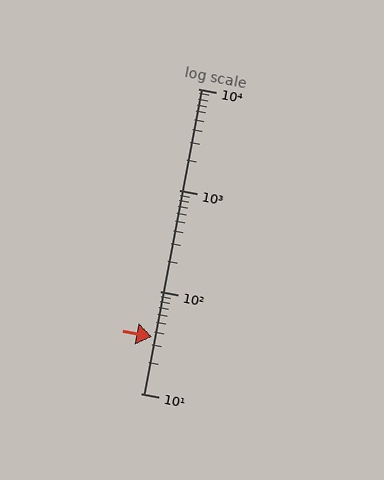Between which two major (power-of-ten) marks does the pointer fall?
The pointer is between 10 and 100.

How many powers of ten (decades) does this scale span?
The scale spans 3 decades, from 10 to 10000.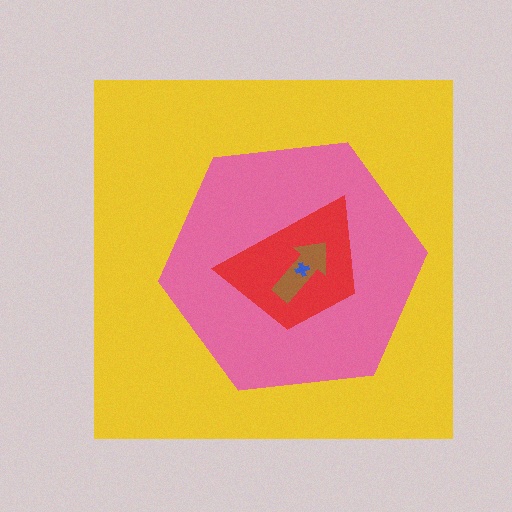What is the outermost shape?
The yellow square.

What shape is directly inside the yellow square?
The pink hexagon.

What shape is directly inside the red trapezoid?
The brown arrow.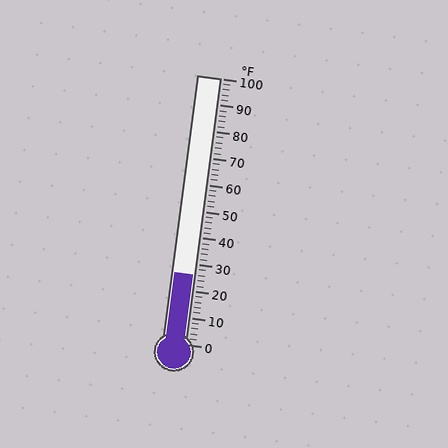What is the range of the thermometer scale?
The thermometer scale ranges from 0°F to 100°F.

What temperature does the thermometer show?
The thermometer shows approximately 26°F.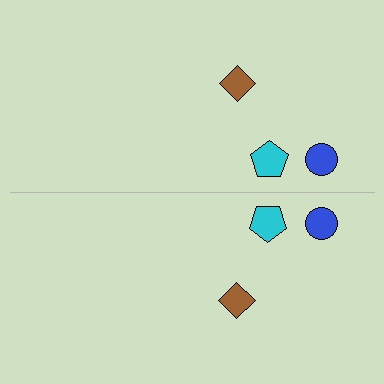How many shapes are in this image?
There are 6 shapes in this image.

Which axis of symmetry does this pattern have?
The pattern has a horizontal axis of symmetry running through the center of the image.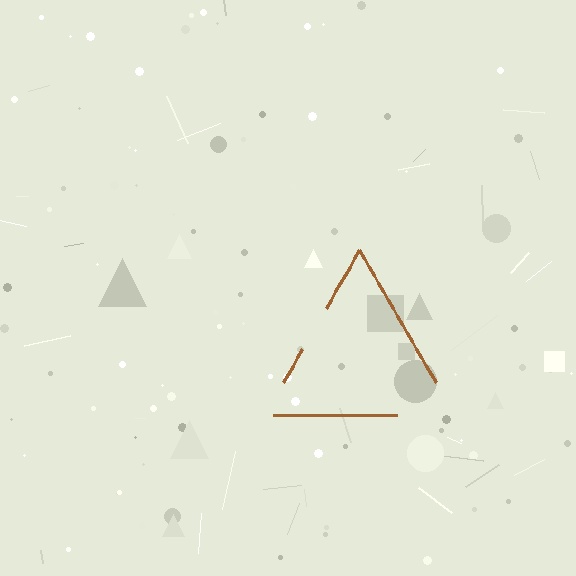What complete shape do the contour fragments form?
The contour fragments form a triangle.